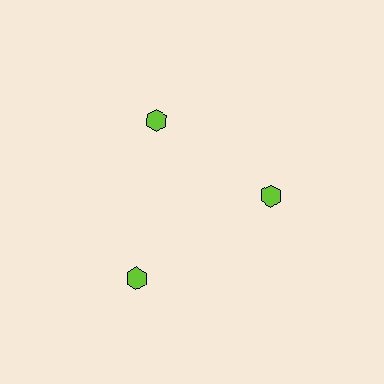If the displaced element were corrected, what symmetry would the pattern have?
It would have 3-fold rotational symmetry — the pattern would map onto itself every 120 degrees.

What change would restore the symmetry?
The symmetry would be restored by moving it inward, back onto the ring so that all 3 hexagons sit at equal angles and equal distance from the center.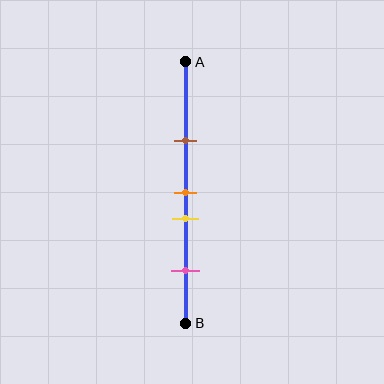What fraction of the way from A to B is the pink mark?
The pink mark is approximately 80% (0.8) of the way from A to B.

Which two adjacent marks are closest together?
The orange and yellow marks are the closest adjacent pair.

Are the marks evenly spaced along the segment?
No, the marks are not evenly spaced.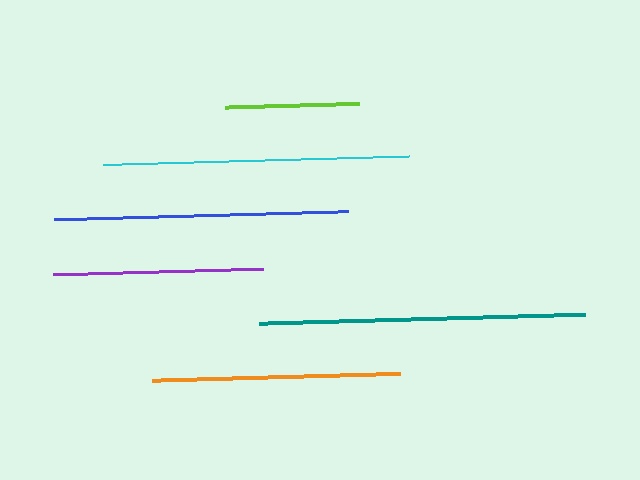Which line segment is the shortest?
The lime line is the shortest at approximately 134 pixels.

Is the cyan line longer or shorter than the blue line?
The cyan line is longer than the blue line.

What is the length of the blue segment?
The blue segment is approximately 294 pixels long.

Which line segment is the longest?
The teal line is the longest at approximately 326 pixels.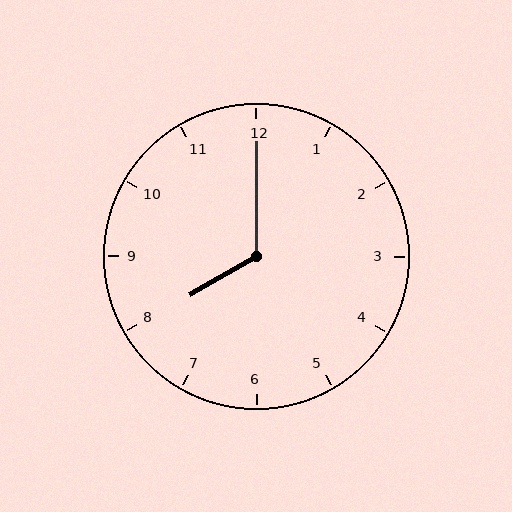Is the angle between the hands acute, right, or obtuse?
It is obtuse.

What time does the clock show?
8:00.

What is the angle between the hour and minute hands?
Approximately 120 degrees.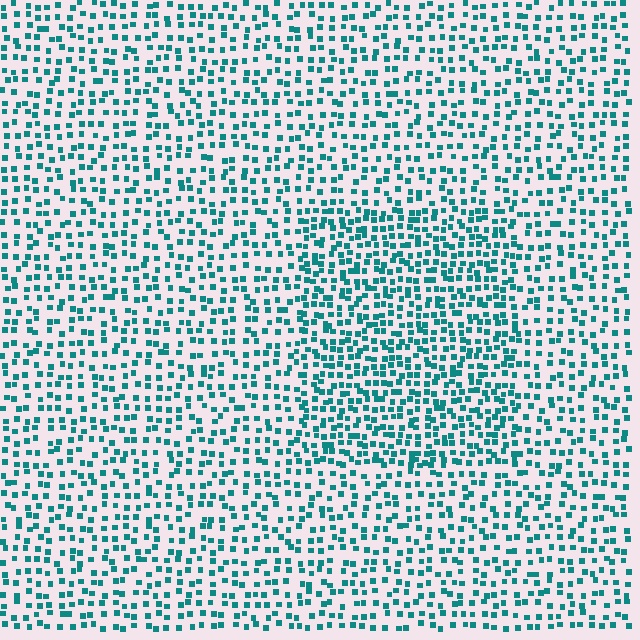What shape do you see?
I see a rectangle.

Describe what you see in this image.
The image contains small teal elements arranged at two different densities. A rectangle-shaped region is visible where the elements are more densely packed than the surrounding area.